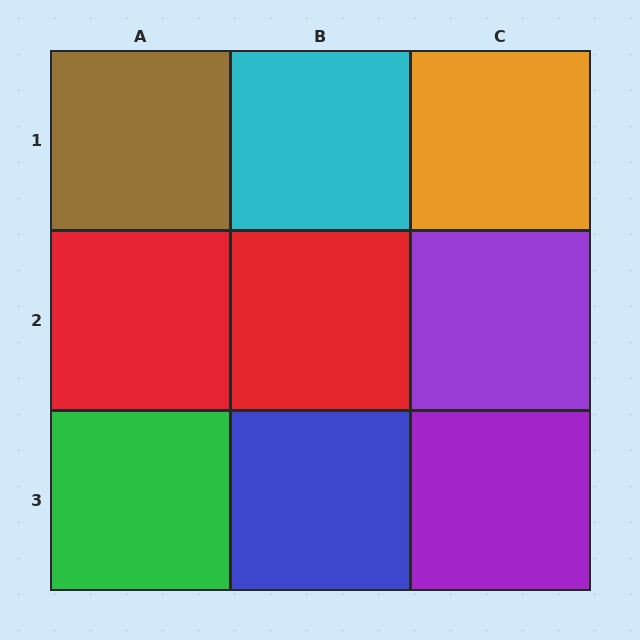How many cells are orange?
1 cell is orange.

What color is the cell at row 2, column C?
Purple.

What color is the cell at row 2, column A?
Red.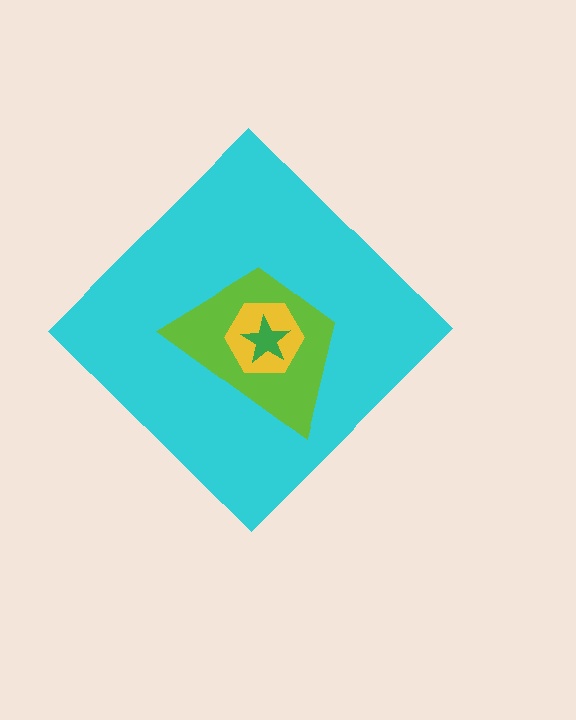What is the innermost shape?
The green star.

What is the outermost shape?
The cyan diamond.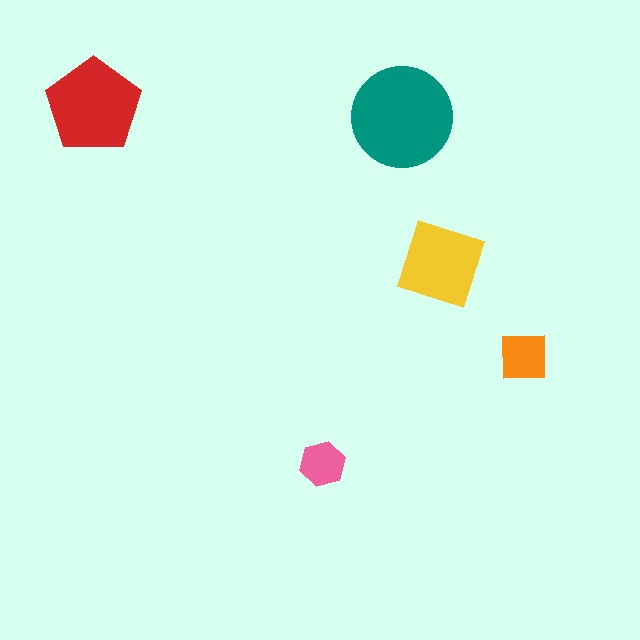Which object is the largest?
The teal circle.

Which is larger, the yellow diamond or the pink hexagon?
The yellow diamond.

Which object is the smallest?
The pink hexagon.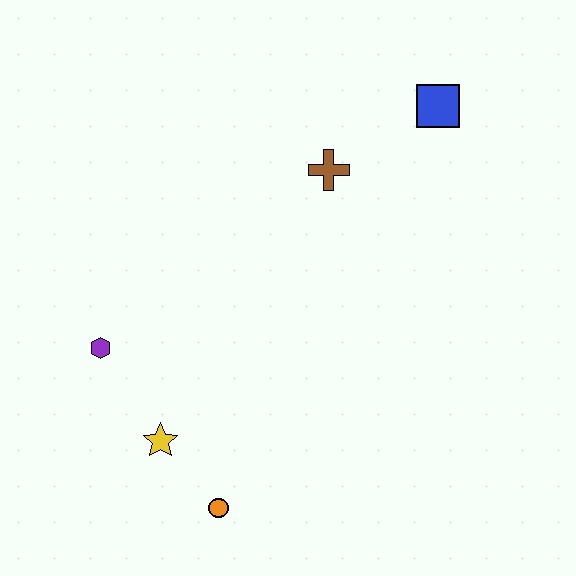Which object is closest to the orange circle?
The yellow star is closest to the orange circle.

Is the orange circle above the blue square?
No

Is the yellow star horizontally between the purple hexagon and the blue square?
Yes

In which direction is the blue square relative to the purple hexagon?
The blue square is to the right of the purple hexagon.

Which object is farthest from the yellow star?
The blue square is farthest from the yellow star.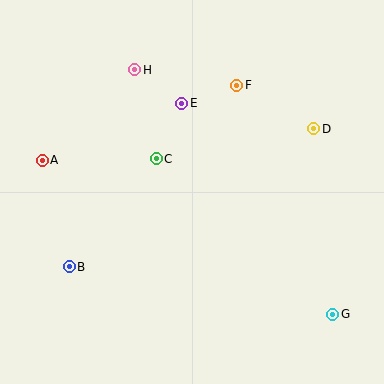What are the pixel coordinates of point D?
Point D is at (314, 129).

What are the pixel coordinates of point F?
Point F is at (237, 85).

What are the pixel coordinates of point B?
Point B is at (69, 267).